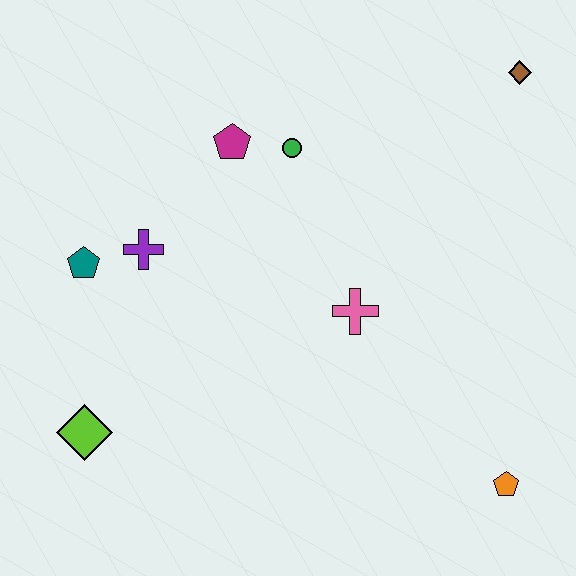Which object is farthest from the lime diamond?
The brown diamond is farthest from the lime diamond.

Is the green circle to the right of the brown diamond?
No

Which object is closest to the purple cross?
The teal pentagon is closest to the purple cross.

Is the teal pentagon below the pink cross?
No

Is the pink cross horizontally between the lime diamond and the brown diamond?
Yes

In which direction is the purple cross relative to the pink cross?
The purple cross is to the left of the pink cross.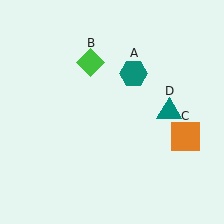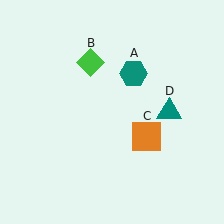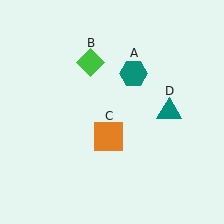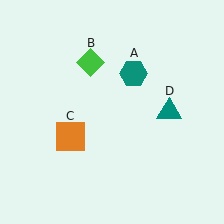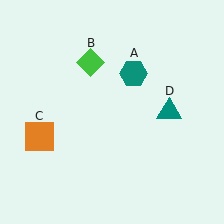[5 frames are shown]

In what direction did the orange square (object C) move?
The orange square (object C) moved left.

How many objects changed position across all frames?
1 object changed position: orange square (object C).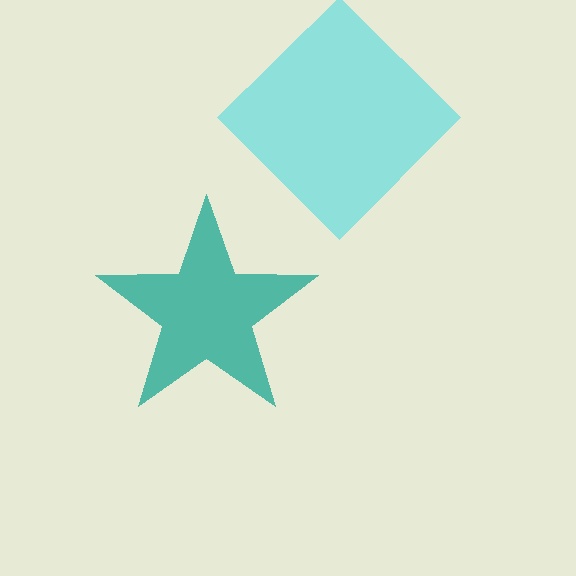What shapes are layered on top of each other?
The layered shapes are: a teal star, a cyan diamond.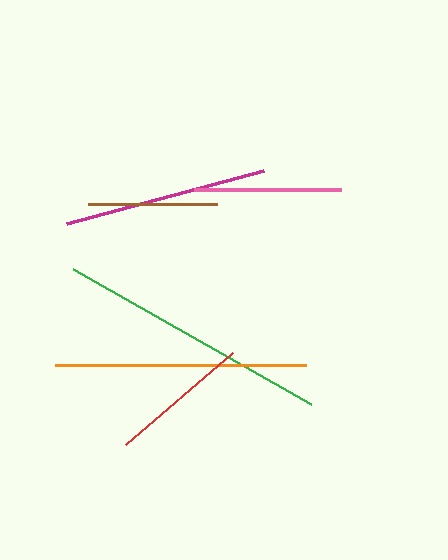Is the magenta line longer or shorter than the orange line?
The orange line is longer than the magenta line.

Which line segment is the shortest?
The brown line is the shortest at approximately 130 pixels.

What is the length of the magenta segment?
The magenta segment is approximately 204 pixels long.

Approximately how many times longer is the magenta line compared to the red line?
The magenta line is approximately 1.5 times the length of the red line.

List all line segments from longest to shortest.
From longest to shortest: green, orange, magenta, pink, red, brown.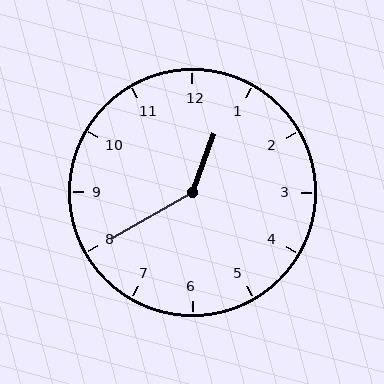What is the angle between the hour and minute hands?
Approximately 140 degrees.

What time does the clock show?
12:40.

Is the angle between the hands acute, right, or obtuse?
It is obtuse.